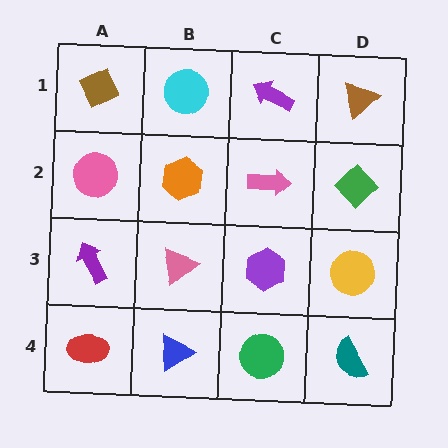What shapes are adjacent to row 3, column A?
A pink circle (row 2, column A), a red ellipse (row 4, column A), a pink triangle (row 3, column B).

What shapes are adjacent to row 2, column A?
A brown diamond (row 1, column A), a purple arrow (row 3, column A), an orange hexagon (row 2, column B).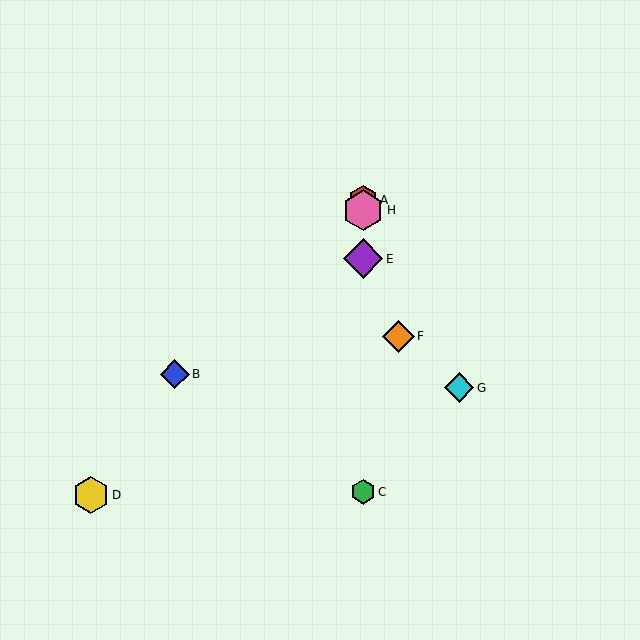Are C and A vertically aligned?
Yes, both are at x≈363.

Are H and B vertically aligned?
No, H is at x≈363 and B is at x≈175.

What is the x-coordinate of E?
Object E is at x≈363.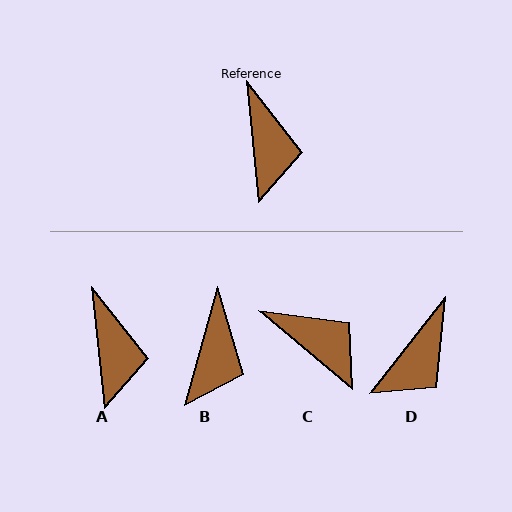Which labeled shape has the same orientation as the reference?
A.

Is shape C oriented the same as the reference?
No, it is off by about 44 degrees.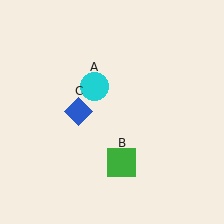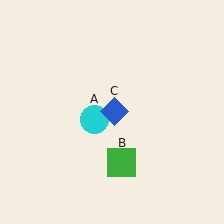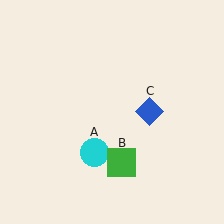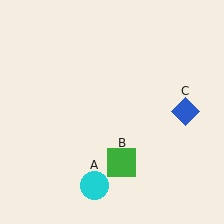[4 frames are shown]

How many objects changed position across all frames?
2 objects changed position: cyan circle (object A), blue diamond (object C).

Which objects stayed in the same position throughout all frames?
Green square (object B) remained stationary.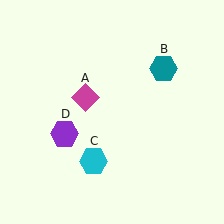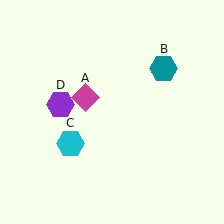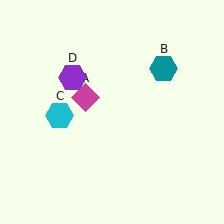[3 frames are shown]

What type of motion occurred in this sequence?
The cyan hexagon (object C), purple hexagon (object D) rotated clockwise around the center of the scene.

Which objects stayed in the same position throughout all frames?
Magenta diamond (object A) and teal hexagon (object B) remained stationary.